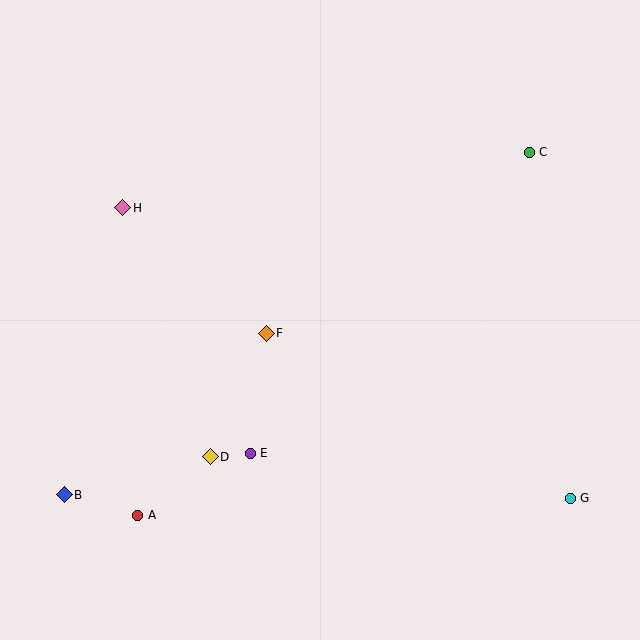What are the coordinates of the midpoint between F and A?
The midpoint between F and A is at (202, 424).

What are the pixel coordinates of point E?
Point E is at (250, 453).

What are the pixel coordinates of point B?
Point B is at (64, 495).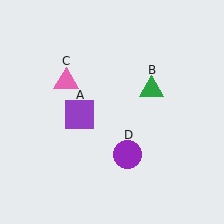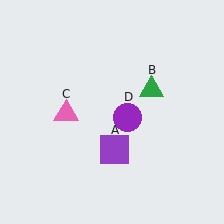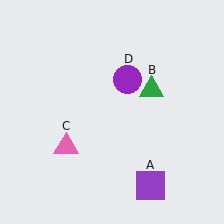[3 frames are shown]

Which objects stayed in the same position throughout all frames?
Green triangle (object B) remained stationary.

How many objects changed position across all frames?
3 objects changed position: purple square (object A), pink triangle (object C), purple circle (object D).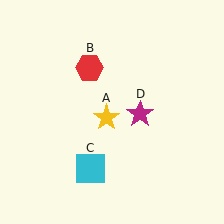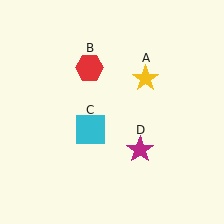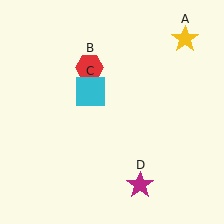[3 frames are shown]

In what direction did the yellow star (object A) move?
The yellow star (object A) moved up and to the right.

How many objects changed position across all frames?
3 objects changed position: yellow star (object A), cyan square (object C), magenta star (object D).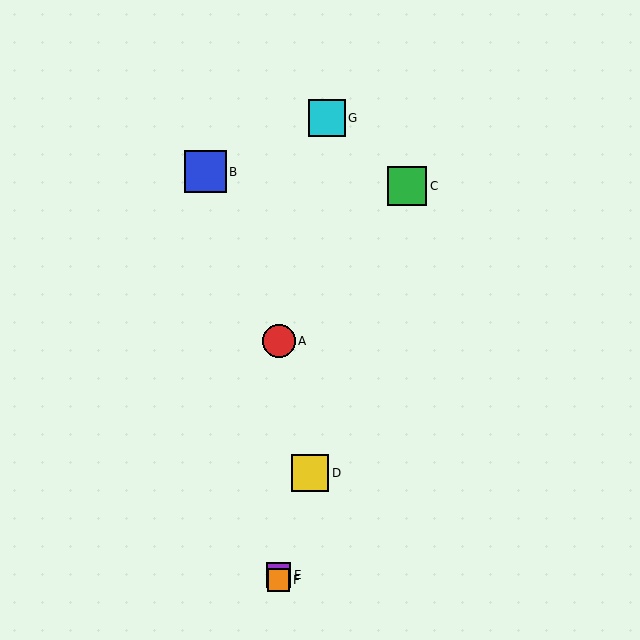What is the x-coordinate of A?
Object A is at x≈279.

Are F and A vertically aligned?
Yes, both are at x≈279.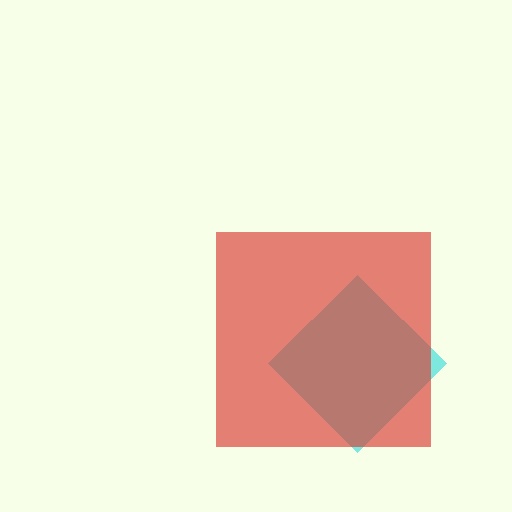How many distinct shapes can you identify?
There are 2 distinct shapes: a cyan diamond, a red square.